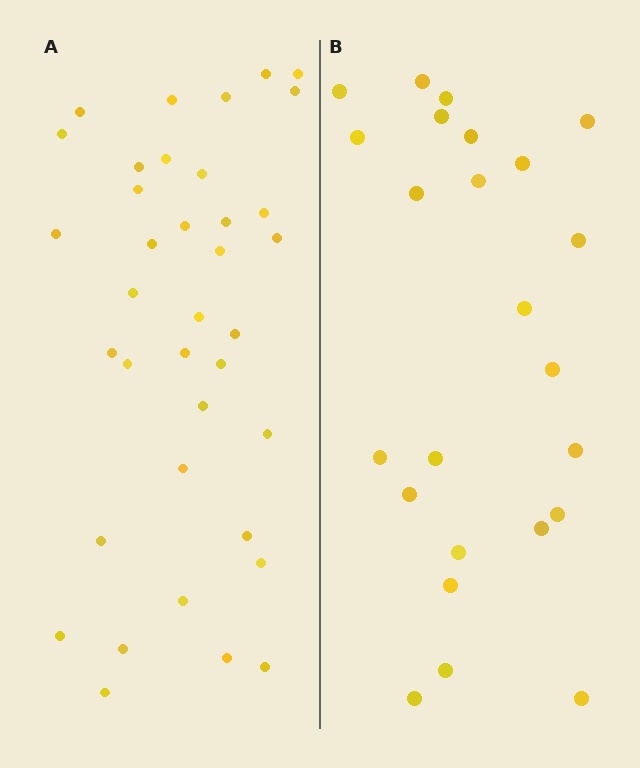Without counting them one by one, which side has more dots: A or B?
Region A (the left region) has more dots.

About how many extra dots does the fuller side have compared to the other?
Region A has approximately 15 more dots than region B.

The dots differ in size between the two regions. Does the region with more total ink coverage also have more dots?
No. Region B has more total ink coverage because its dots are larger, but region A actually contains more individual dots. Total area can be misleading — the number of items is what matters here.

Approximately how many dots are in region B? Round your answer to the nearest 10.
About 20 dots. (The exact count is 24, which rounds to 20.)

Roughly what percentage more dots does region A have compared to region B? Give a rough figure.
About 55% more.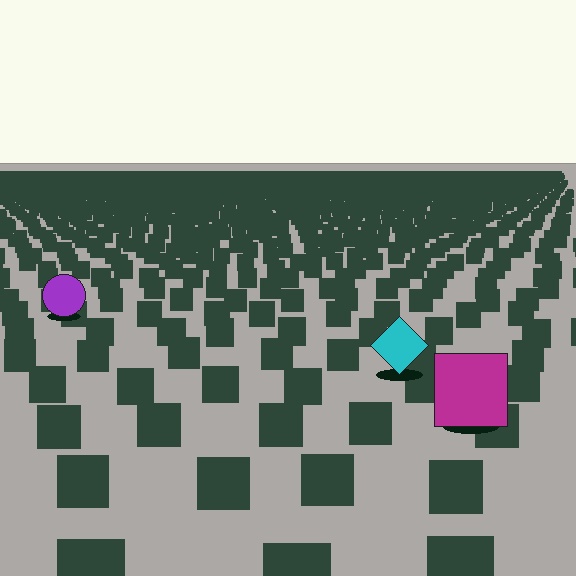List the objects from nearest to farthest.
From nearest to farthest: the magenta square, the cyan diamond, the purple circle.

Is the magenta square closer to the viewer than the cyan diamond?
Yes. The magenta square is closer — you can tell from the texture gradient: the ground texture is coarser near it.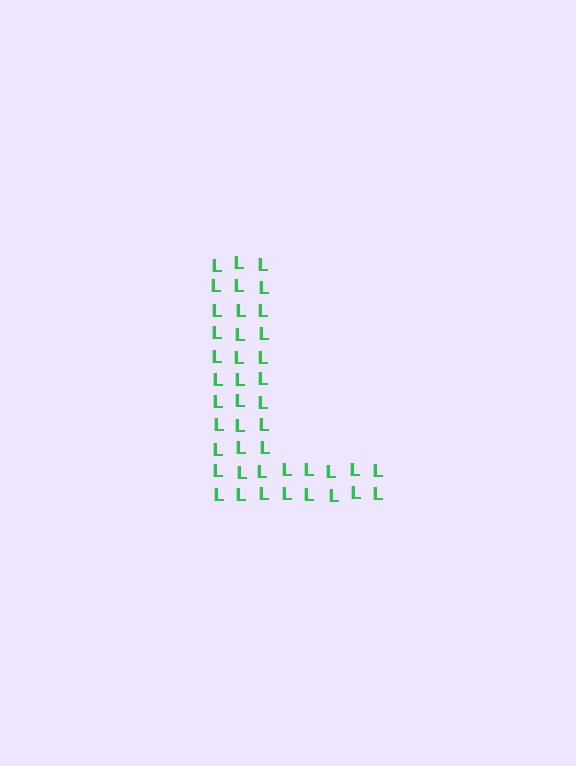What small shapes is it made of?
It is made of small letter L's.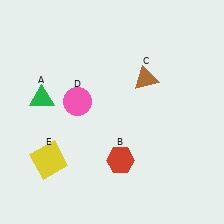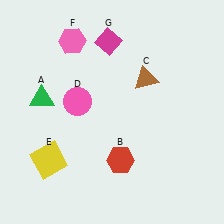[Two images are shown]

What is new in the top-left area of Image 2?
A magenta diamond (G) was added in the top-left area of Image 2.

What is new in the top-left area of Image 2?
A pink hexagon (F) was added in the top-left area of Image 2.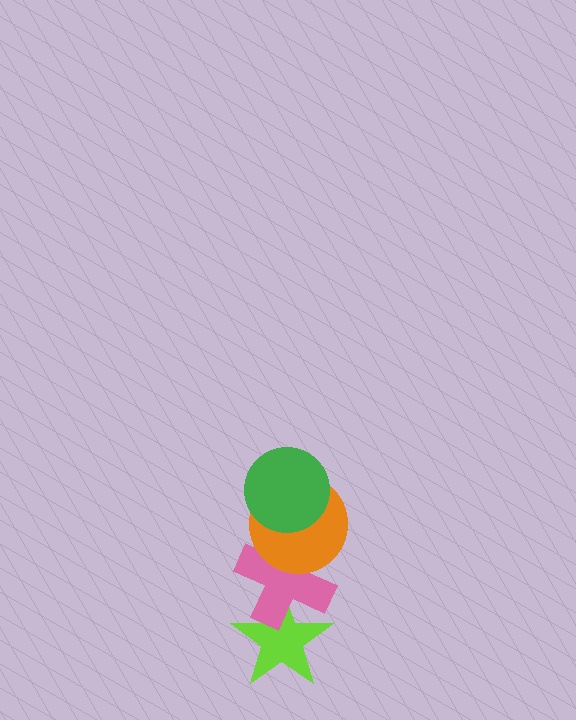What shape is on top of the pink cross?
The orange circle is on top of the pink cross.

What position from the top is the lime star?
The lime star is 4th from the top.